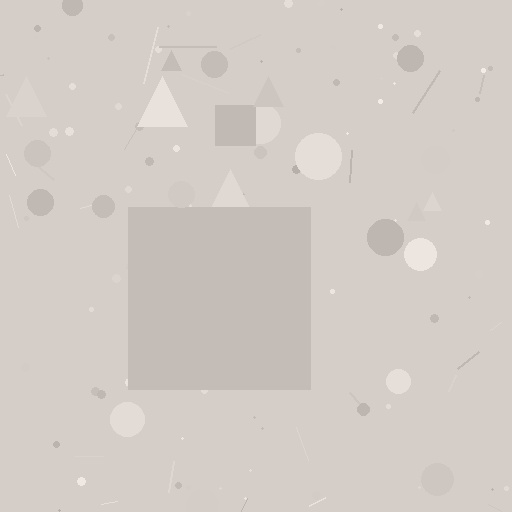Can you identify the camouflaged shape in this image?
The camouflaged shape is a square.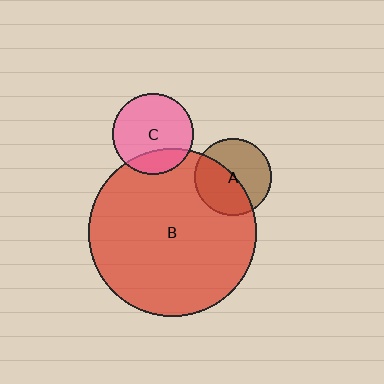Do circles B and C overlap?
Yes.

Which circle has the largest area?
Circle B (red).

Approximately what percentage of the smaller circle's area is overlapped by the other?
Approximately 20%.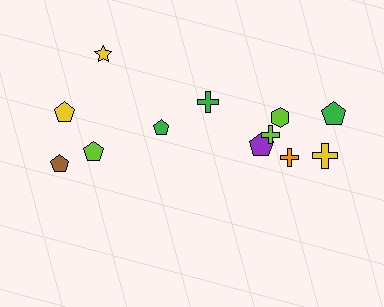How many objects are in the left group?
There are 5 objects.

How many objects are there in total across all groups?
There are 12 objects.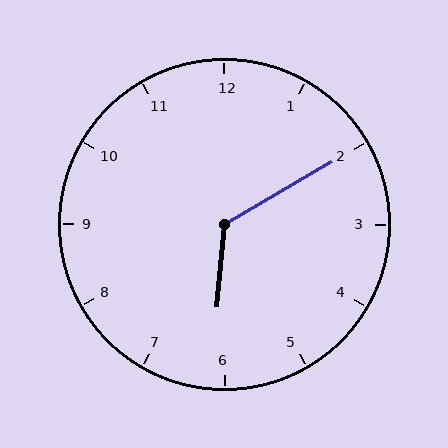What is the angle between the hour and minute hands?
Approximately 125 degrees.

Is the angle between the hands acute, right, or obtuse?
It is obtuse.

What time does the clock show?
6:10.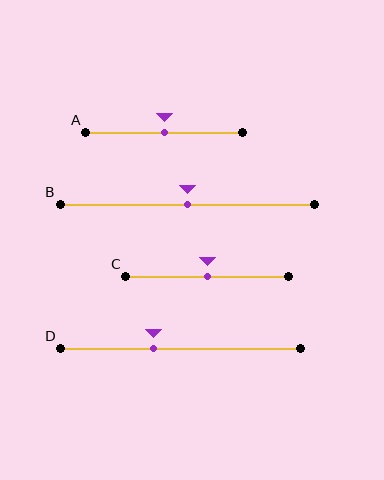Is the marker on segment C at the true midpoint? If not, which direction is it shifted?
Yes, the marker on segment C is at the true midpoint.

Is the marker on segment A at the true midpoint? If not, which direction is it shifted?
Yes, the marker on segment A is at the true midpoint.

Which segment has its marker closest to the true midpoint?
Segment A has its marker closest to the true midpoint.